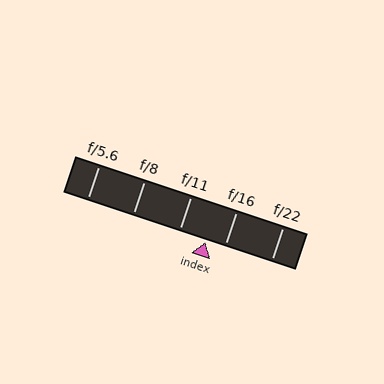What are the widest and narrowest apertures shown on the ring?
The widest aperture shown is f/5.6 and the narrowest is f/22.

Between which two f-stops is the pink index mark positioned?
The index mark is between f/11 and f/16.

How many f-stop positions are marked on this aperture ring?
There are 5 f-stop positions marked.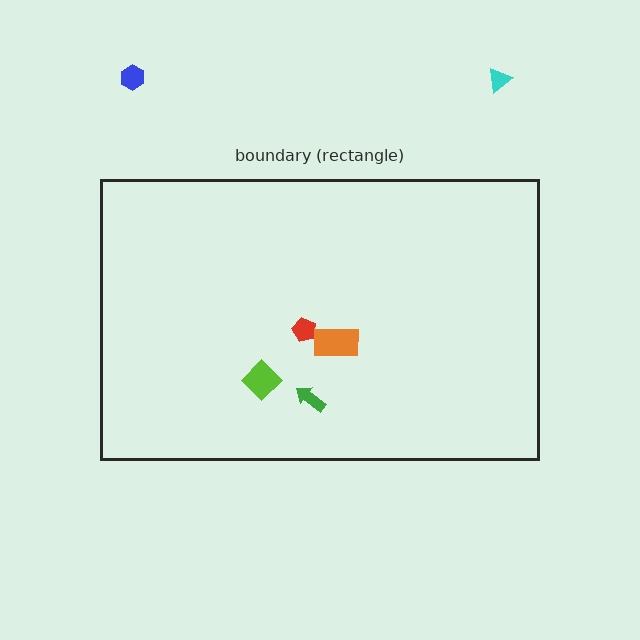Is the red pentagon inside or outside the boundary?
Inside.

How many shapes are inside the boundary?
4 inside, 2 outside.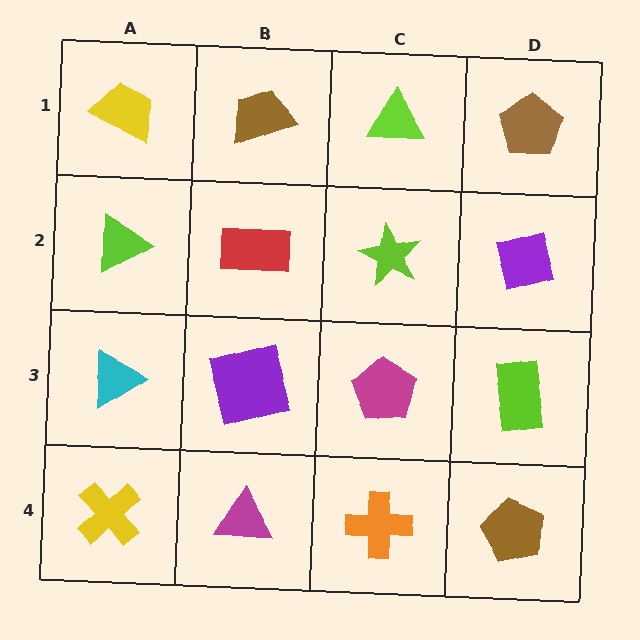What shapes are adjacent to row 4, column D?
A lime rectangle (row 3, column D), an orange cross (row 4, column C).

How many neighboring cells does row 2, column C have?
4.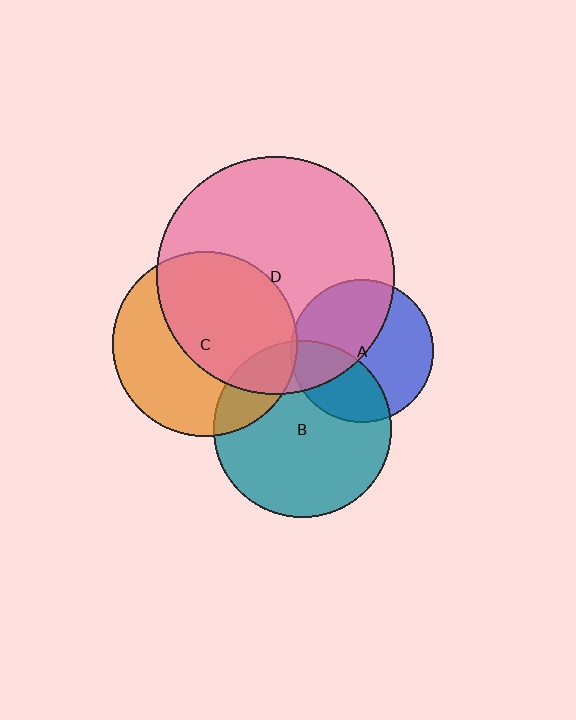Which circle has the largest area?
Circle D (pink).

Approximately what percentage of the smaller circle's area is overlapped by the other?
Approximately 45%.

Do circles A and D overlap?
Yes.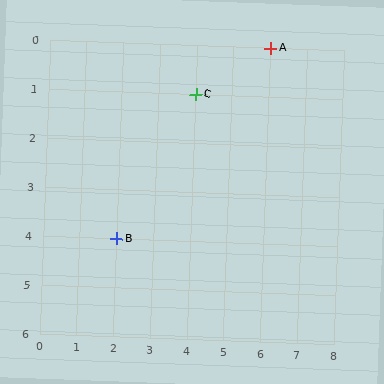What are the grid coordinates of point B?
Point B is at grid coordinates (2, 4).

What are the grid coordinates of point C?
Point C is at grid coordinates (4, 1).